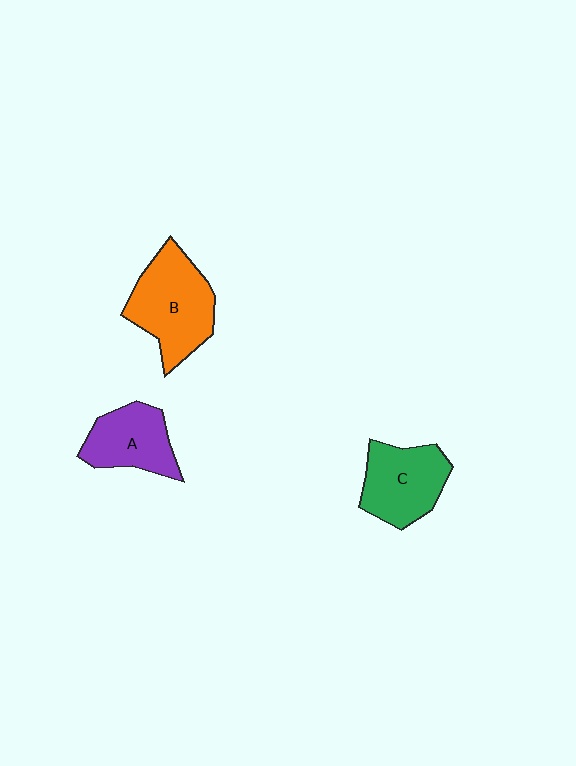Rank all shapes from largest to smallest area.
From largest to smallest: B (orange), C (green), A (purple).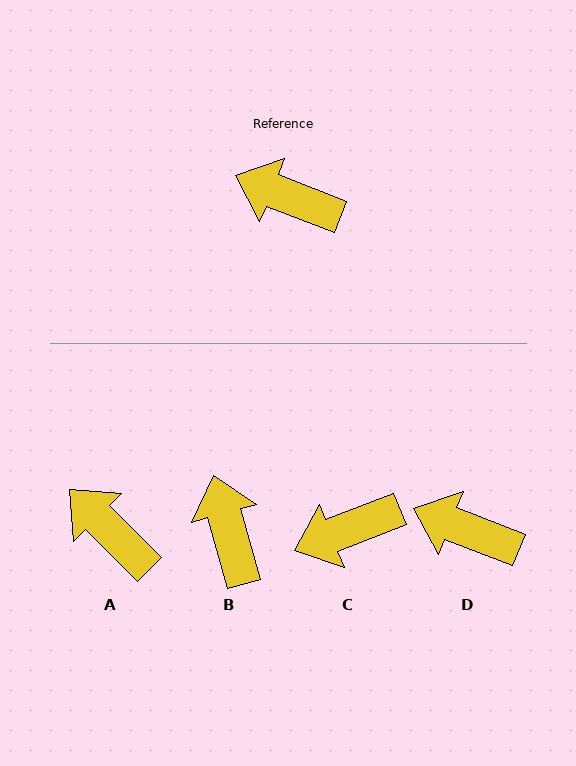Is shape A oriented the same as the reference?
No, it is off by about 23 degrees.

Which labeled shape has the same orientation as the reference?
D.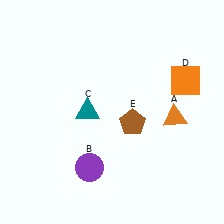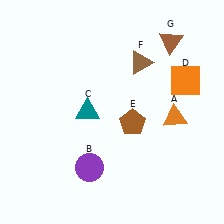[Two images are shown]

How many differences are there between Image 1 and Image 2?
There are 2 differences between the two images.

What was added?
A brown triangle (F), a brown triangle (G) were added in Image 2.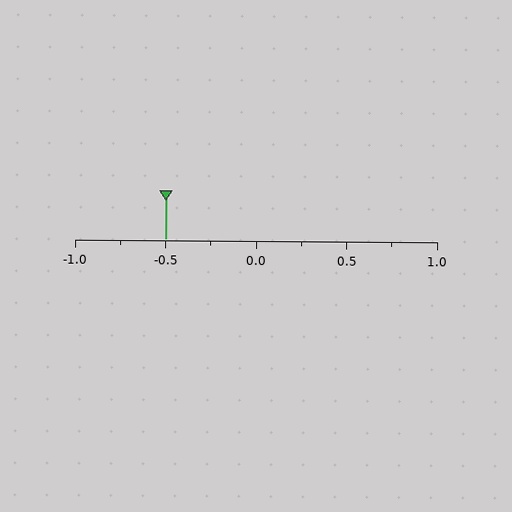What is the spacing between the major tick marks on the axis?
The major ticks are spaced 0.5 apart.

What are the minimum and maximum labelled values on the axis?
The axis runs from -1.0 to 1.0.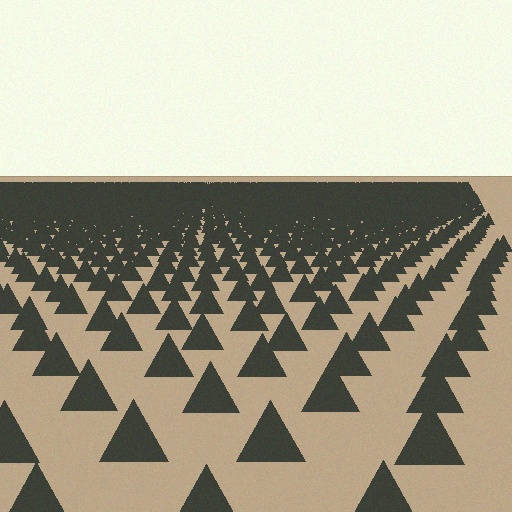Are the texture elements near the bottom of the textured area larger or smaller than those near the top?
Larger. Near the bottom, elements are closer to the viewer and appear at a bigger on-screen size.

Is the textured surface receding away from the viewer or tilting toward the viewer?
The surface is receding away from the viewer. Texture elements get smaller and denser toward the top.